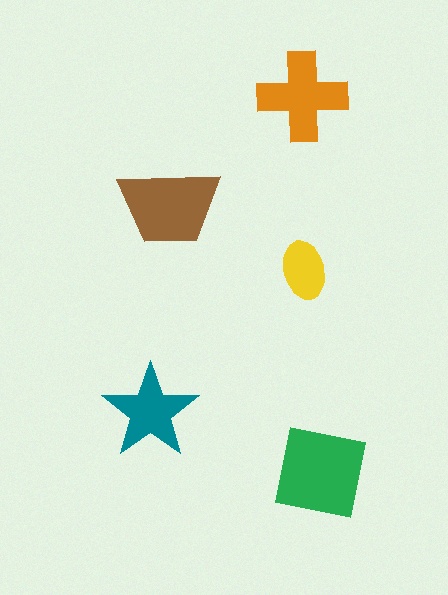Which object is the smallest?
The yellow ellipse.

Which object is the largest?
The green square.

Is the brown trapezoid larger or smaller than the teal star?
Larger.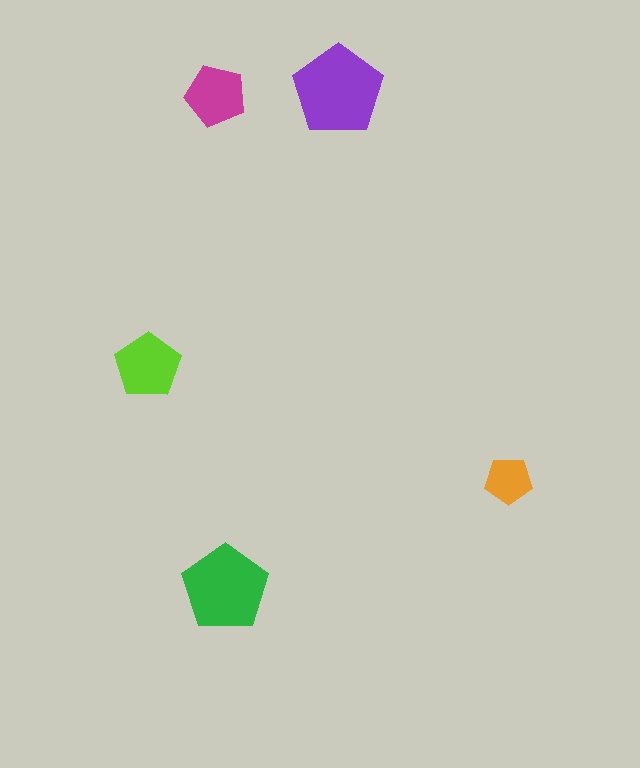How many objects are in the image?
There are 5 objects in the image.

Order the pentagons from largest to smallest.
the purple one, the green one, the lime one, the magenta one, the orange one.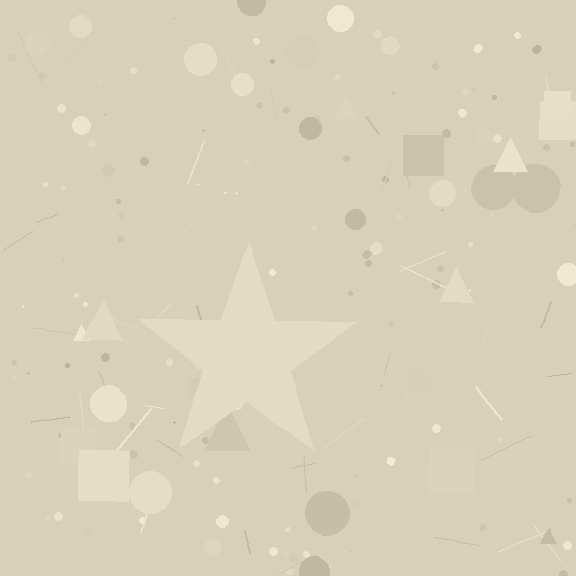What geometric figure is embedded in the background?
A star is embedded in the background.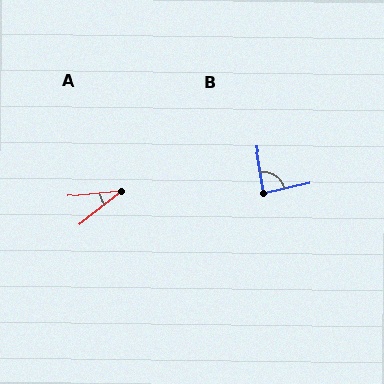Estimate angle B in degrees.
Approximately 87 degrees.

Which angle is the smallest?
A, at approximately 32 degrees.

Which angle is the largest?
B, at approximately 87 degrees.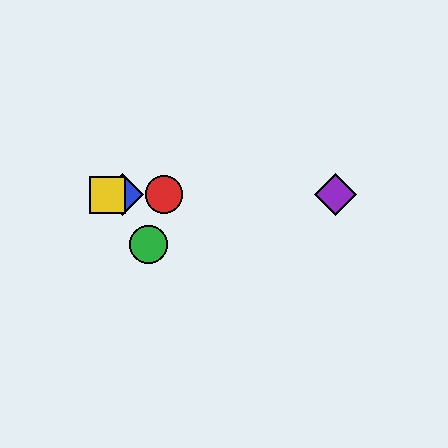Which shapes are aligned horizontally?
The red circle, the blue diamond, the yellow square, the purple diamond are aligned horizontally.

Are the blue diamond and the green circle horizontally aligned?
No, the blue diamond is at y≈195 and the green circle is at y≈244.